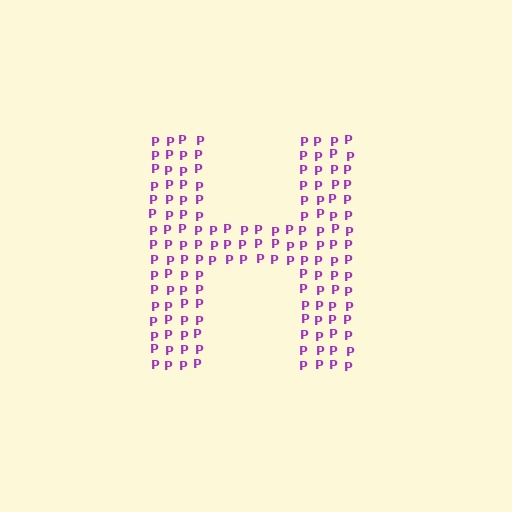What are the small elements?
The small elements are letter P's.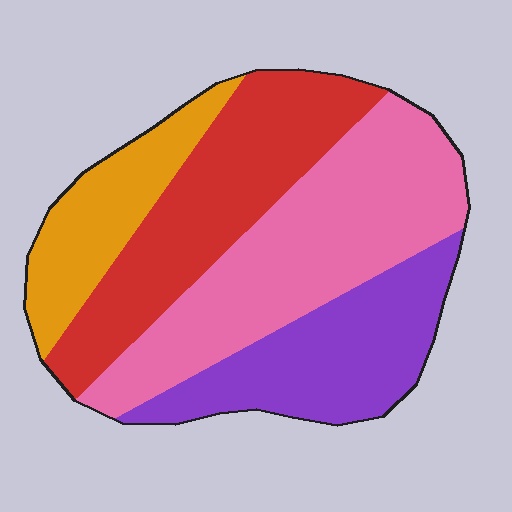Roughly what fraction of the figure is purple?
Purple covers 22% of the figure.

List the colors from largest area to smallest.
From largest to smallest: pink, red, purple, orange.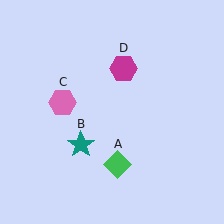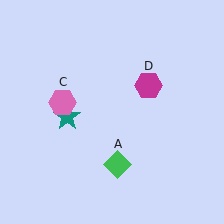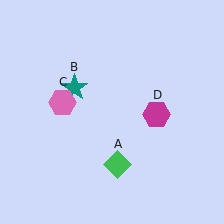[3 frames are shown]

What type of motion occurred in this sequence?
The teal star (object B), magenta hexagon (object D) rotated clockwise around the center of the scene.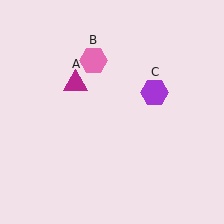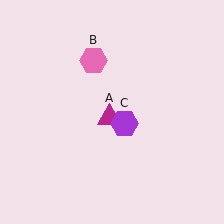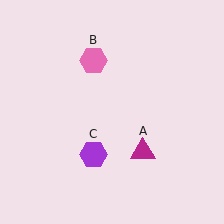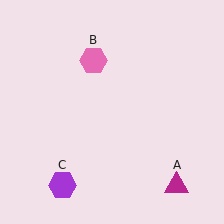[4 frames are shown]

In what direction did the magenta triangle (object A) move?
The magenta triangle (object A) moved down and to the right.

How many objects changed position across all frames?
2 objects changed position: magenta triangle (object A), purple hexagon (object C).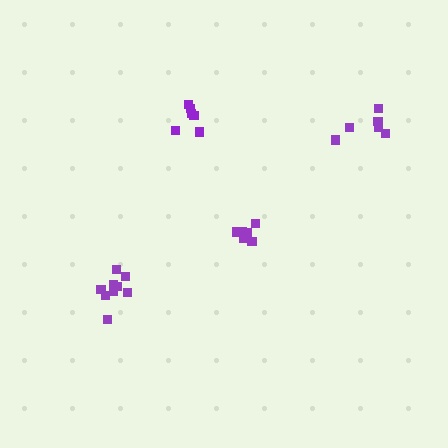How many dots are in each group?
Group 1: 6 dots, Group 2: 9 dots, Group 3: 6 dots, Group 4: 6 dots (27 total).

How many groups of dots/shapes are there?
There are 4 groups.